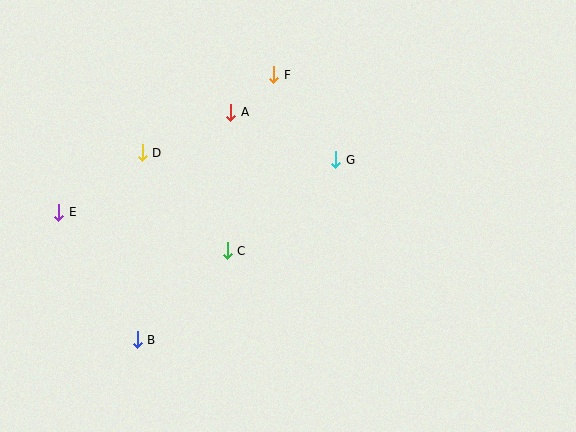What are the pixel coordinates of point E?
Point E is at (59, 212).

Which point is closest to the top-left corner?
Point D is closest to the top-left corner.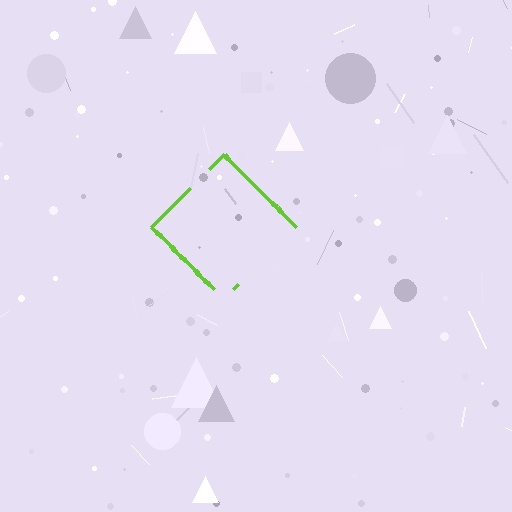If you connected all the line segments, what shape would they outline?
They would outline a diamond.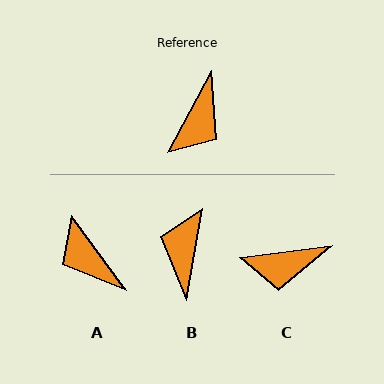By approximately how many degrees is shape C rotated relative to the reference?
Approximately 54 degrees clockwise.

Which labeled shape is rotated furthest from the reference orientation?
B, about 161 degrees away.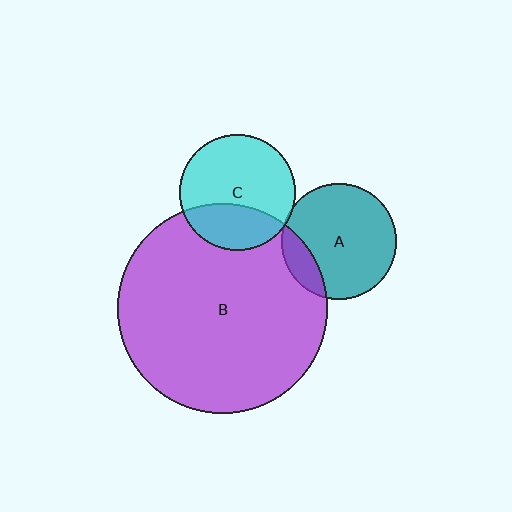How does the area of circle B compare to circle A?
Approximately 3.3 times.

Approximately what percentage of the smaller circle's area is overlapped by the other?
Approximately 15%.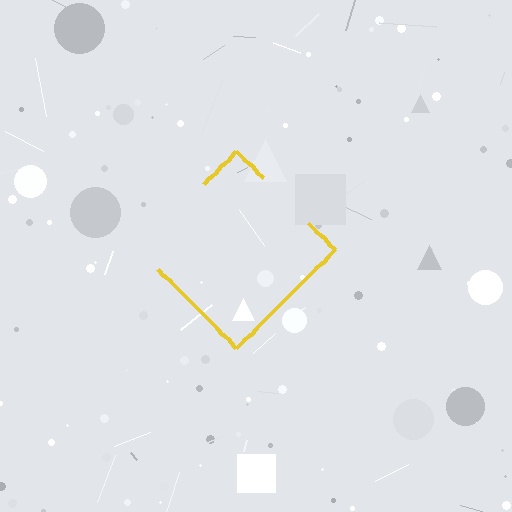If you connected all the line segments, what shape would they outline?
They would outline a diamond.